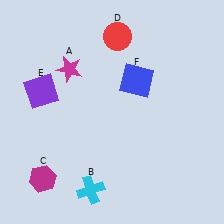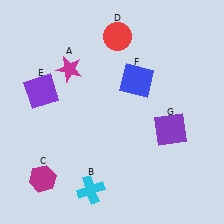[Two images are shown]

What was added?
A purple square (G) was added in Image 2.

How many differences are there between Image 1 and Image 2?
There is 1 difference between the two images.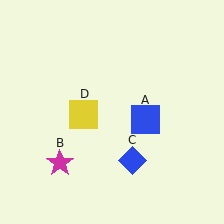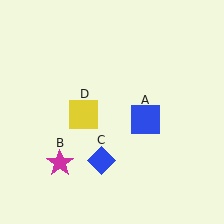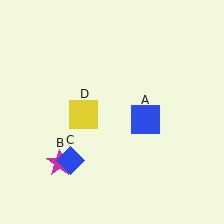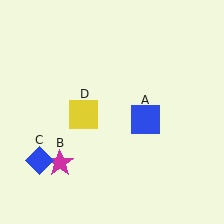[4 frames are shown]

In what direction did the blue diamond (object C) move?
The blue diamond (object C) moved left.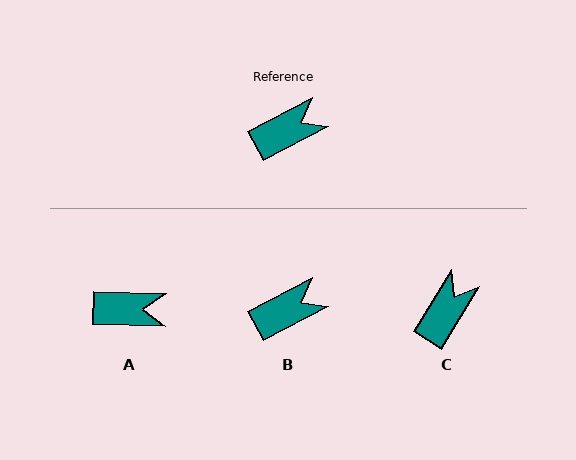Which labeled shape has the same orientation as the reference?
B.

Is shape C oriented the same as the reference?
No, it is off by about 31 degrees.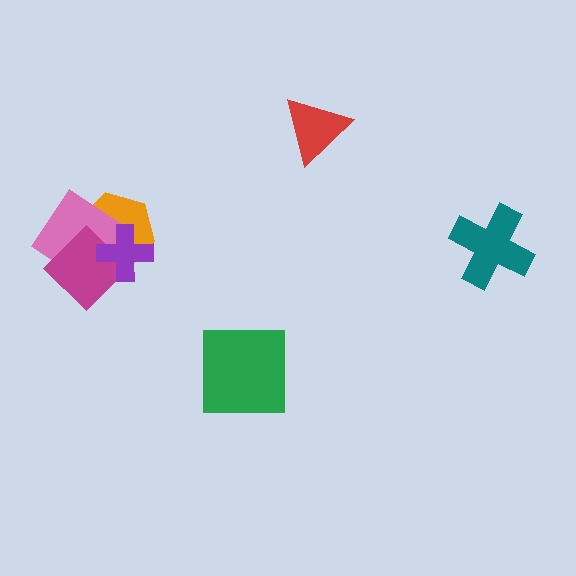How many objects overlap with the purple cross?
3 objects overlap with the purple cross.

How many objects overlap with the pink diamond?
3 objects overlap with the pink diamond.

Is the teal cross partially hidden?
No, no other shape covers it.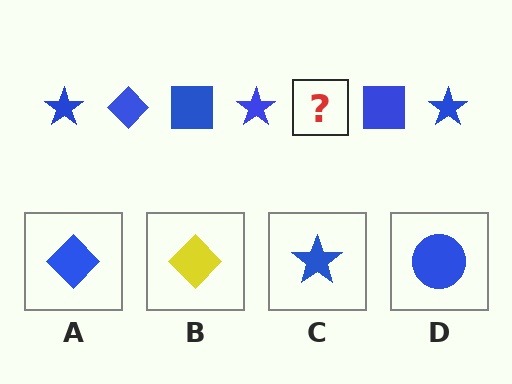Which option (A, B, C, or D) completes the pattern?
A.